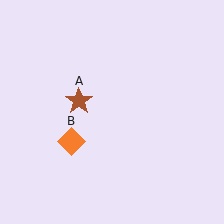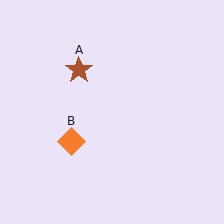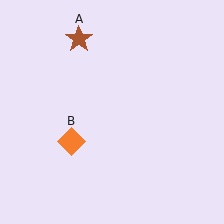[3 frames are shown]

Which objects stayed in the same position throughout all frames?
Orange diamond (object B) remained stationary.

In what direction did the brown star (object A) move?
The brown star (object A) moved up.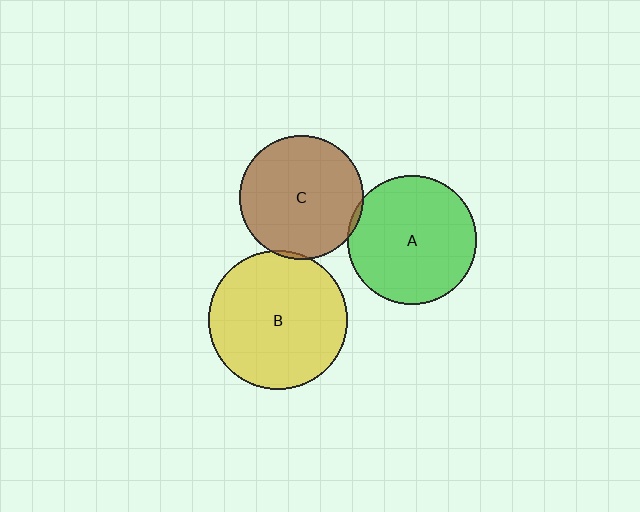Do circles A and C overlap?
Yes.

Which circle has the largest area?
Circle B (yellow).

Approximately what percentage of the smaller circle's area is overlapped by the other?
Approximately 5%.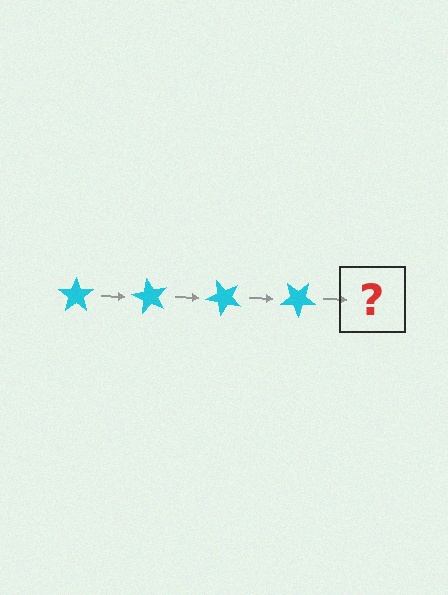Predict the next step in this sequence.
The next step is a cyan star rotated 240 degrees.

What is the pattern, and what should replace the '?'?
The pattern is that the star rotates 60 degrees each step. The '?' should be a cyan star rotated 240 degrees.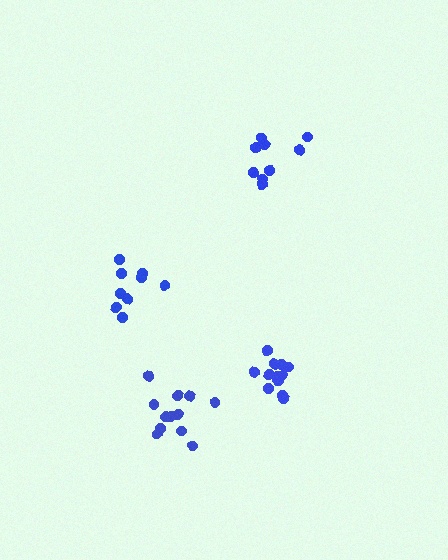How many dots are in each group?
Group 1: 14 dots, Group 2: 9 dots, Group 3: 9 dots, Group 4: 12 dots (44 total).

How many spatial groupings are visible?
There are 4 spatial groupings.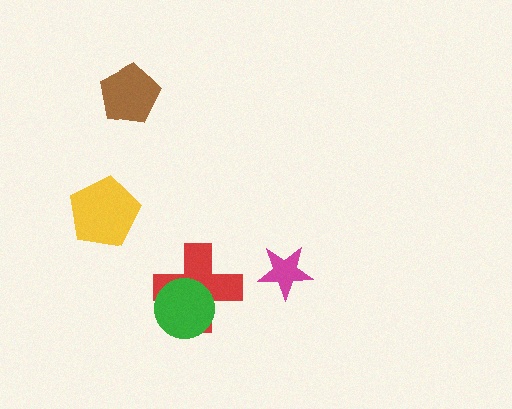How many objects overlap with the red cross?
1 object overlaps with the red cross.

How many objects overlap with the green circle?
1 object overlaps with the green circle.